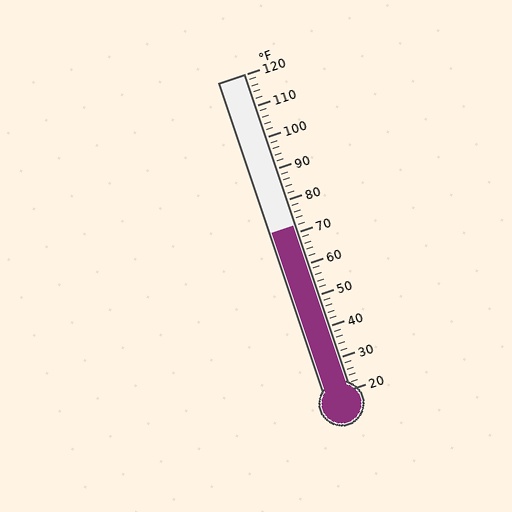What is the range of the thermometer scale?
The thermometer scale ranges from 20°F to 120°F.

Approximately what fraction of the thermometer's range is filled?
The thermometer is filled to approximately 50% of its range.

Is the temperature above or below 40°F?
The temperature is above 40°F.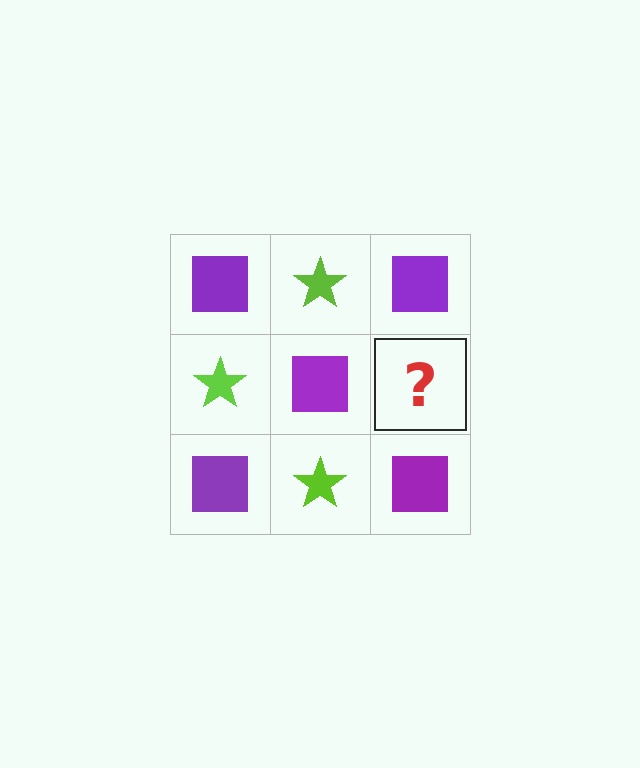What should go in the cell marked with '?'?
The missing cell should contain a lime star.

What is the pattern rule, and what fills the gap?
The rule is that it alternates purple square and lime star in a checkerboard pattern. The gap should be filled with a lime star.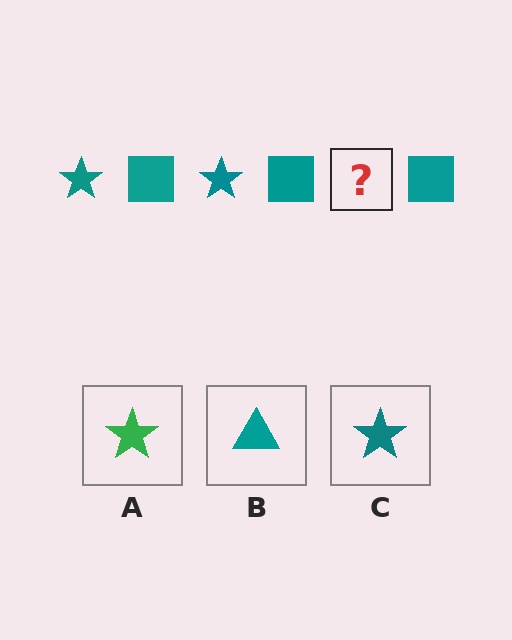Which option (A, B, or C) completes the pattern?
C.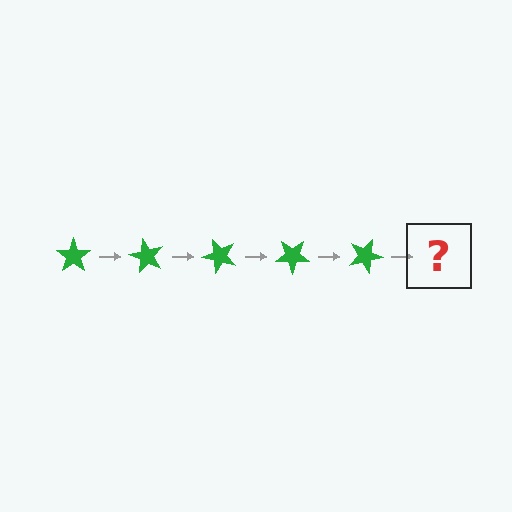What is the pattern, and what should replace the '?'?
The pattern is that the star rotates 60 degrees each step. The '?' should be a green star rotated 300 degrees.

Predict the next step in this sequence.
The next step is a green star rotated 300 degrees.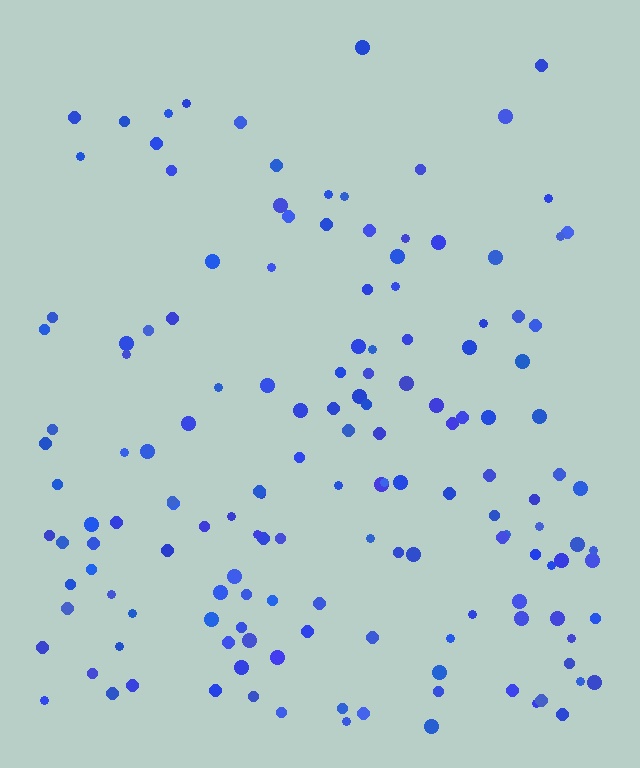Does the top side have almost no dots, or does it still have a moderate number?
Still a moderate number, just noticeably fewer than the bottom.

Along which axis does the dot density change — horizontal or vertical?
Vertical.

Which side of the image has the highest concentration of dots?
The bottom.